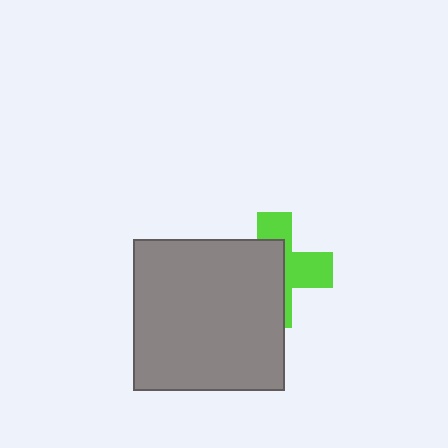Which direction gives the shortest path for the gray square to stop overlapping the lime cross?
Moving left gives the shortest separation.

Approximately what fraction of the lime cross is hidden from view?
Roughly 57% of the lime cross is hidden behind the gray square.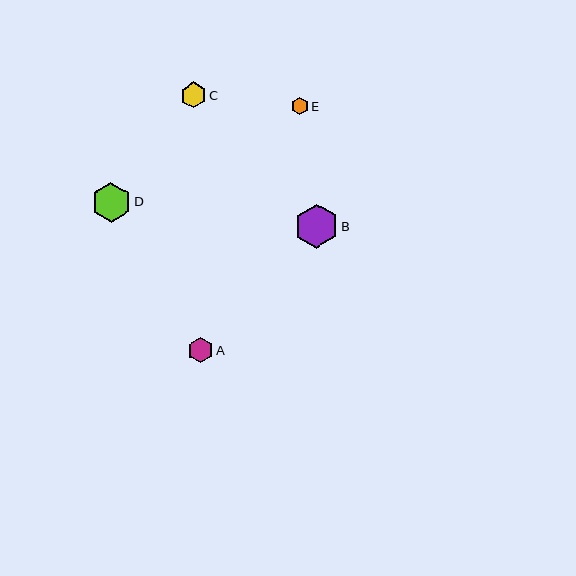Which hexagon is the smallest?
Hexagon E is the smallest with a size of approximately 17 pixels.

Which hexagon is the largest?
Hexagon B is the largest with a size of approximately 43 pixels.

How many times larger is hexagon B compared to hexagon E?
Hexagon B is approximately 2.5 times the size of hexagon E.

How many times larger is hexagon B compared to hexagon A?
Hexagon B is approximately 1.7 times the size of hexagon A.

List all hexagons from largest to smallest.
From largest to smallest: B, D, C, A, E.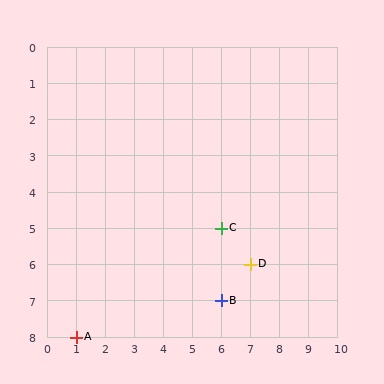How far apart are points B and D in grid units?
Points B and D are 1 column and 1 row apart (about 1.4 grid units diagonally).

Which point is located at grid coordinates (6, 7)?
Point B is at (6, 7).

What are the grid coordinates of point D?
Point D is at grid coordinates (7, 6).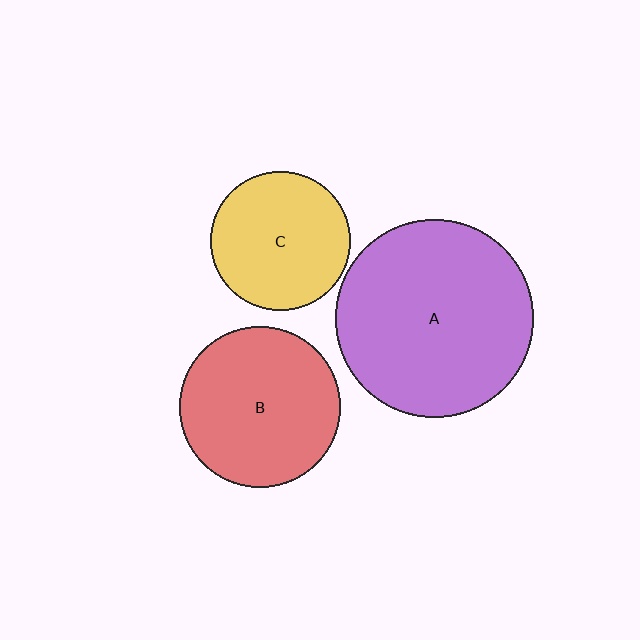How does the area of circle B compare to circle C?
Approximately 1.3 times.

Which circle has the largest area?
Circle A (purple).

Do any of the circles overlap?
No, none of the circles overlap.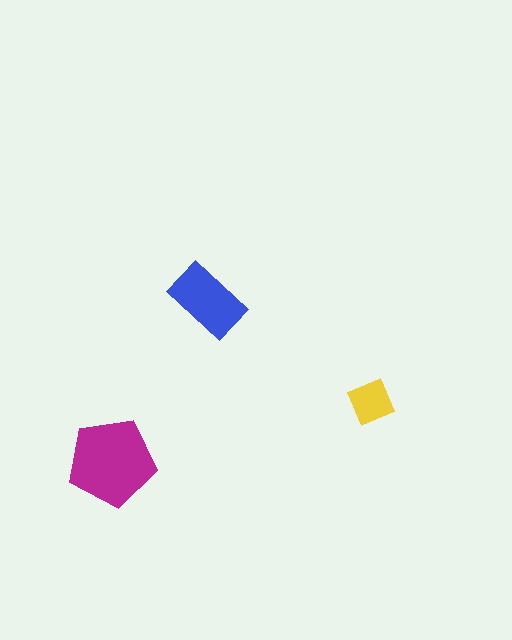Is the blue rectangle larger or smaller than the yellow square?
Larger.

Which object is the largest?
The magenta pentagon.